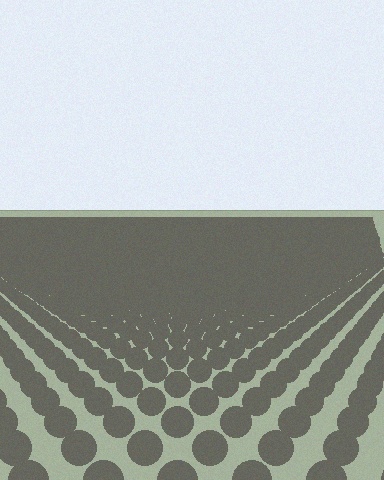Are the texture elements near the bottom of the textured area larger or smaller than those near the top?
Larger. Near the bottom, elements are closer to the viewer and appear at a bigger on-screen size.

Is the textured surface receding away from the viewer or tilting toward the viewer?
The surface is receding away from the viewer. Texture elements get smaller and denser toward the top.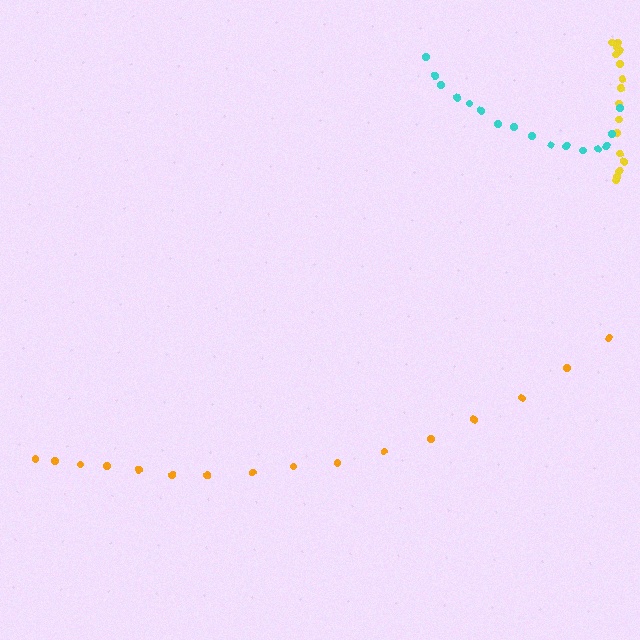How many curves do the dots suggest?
There are 3 distinct paths.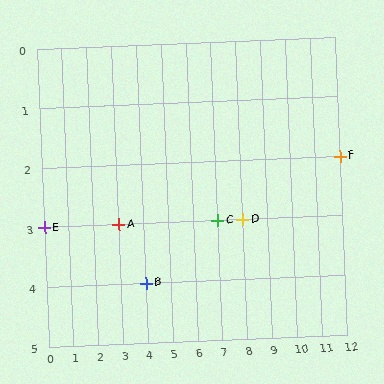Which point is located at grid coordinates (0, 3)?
Point E is at (0, 3).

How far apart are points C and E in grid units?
Points C and E are 7 columns apart.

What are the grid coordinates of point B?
Point B is at grid coordinates (4, 4).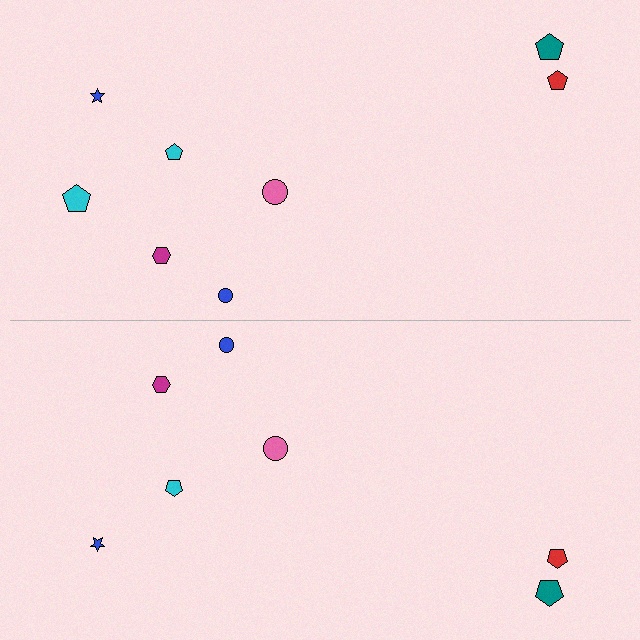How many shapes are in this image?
There are 15 shapes in this image.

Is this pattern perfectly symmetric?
No, the pattern is not perfectly symmetric. A cyan pentagon is missing from the bottom side.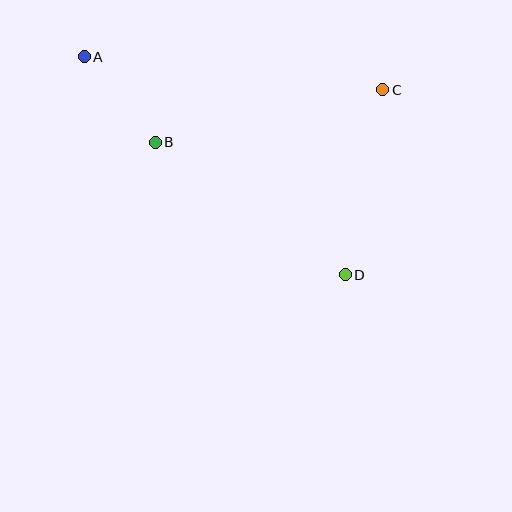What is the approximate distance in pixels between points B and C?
The distance between B and C is approximately 234 pixels.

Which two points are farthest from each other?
Points A and D are farthest from each other.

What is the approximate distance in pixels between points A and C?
The distance between A and C is approximately 301 pixels.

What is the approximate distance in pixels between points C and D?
The distance between C and D is approximately 189 pixels.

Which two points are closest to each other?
Points A and B are closest to each other.